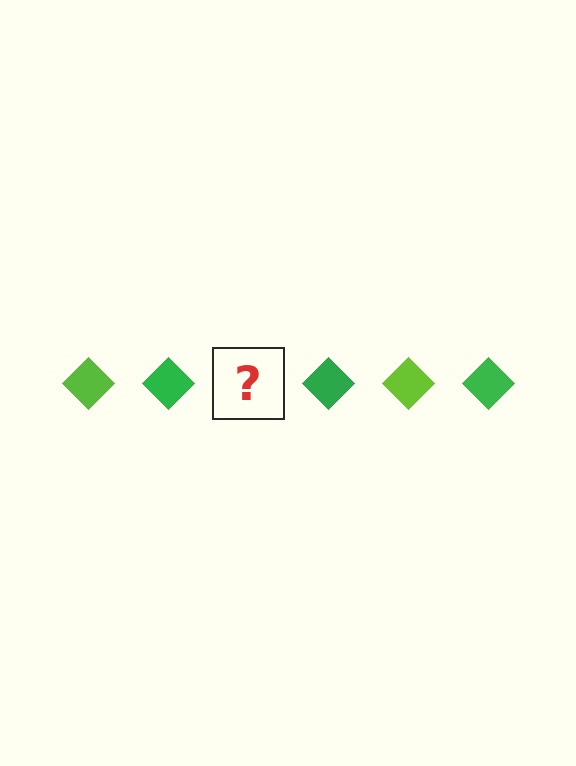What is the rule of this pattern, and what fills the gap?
The rule is that the pattern cycles through lime, green diamonds. The gap should be filled with a lime diamond.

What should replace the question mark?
The question mark should be replaced with a lime diamond.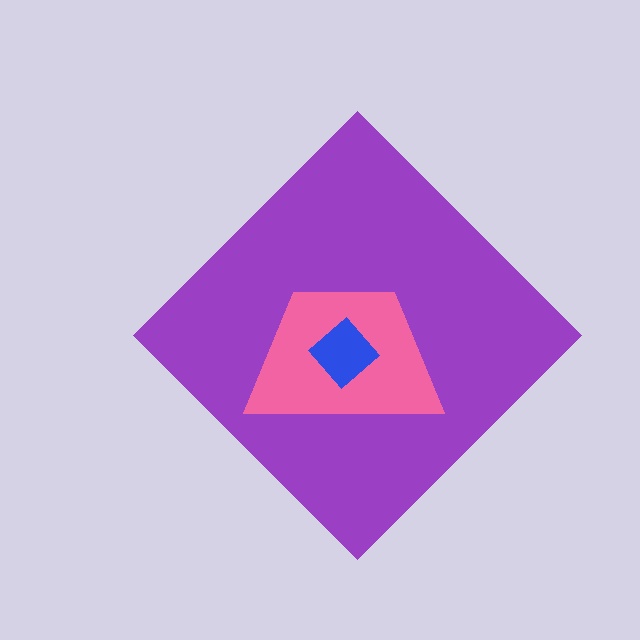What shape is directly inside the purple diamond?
The pink trapezoid.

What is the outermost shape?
The purple diamond.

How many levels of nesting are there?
3.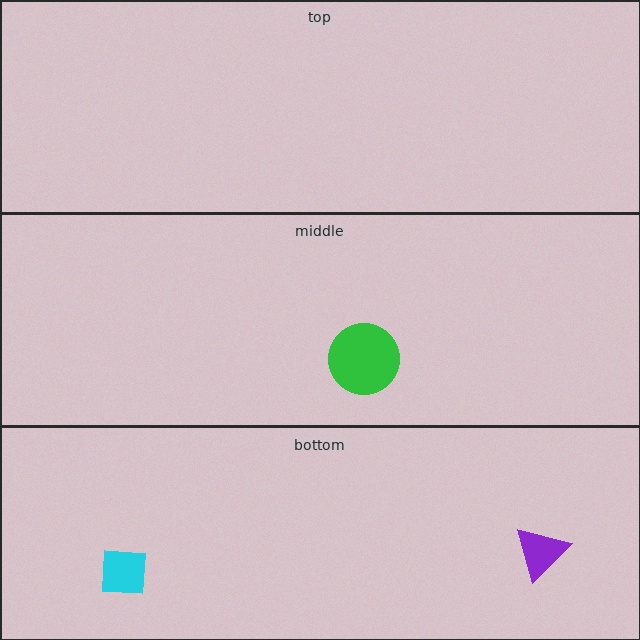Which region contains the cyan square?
The bottom region.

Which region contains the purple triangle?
The bottom region.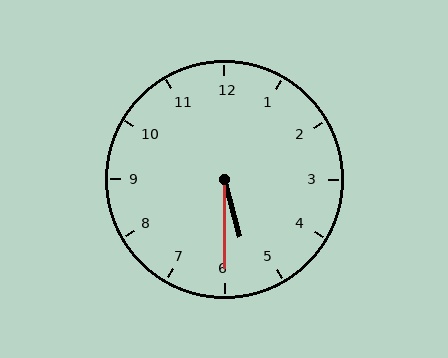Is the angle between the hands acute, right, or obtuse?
It is acute.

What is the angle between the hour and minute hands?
Approximately 15 degrees.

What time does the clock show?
5:30.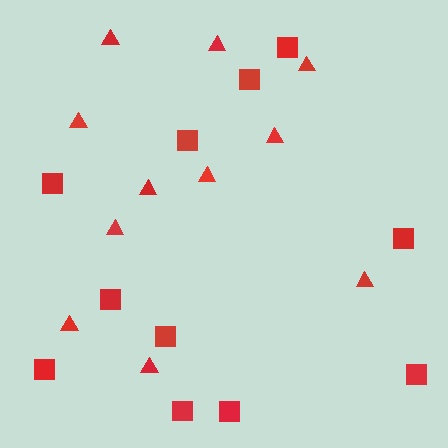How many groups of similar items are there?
There are 2 groups: one group of triangles (11) and one group of squares (11).